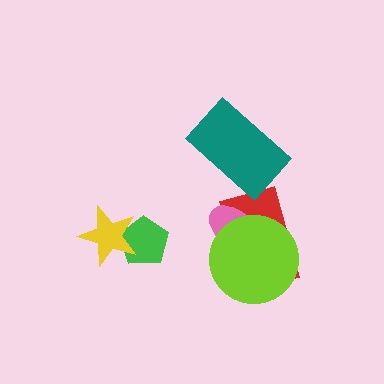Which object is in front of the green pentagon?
The yellow star is in front of the green pentagon.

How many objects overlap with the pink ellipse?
2 objects overlap with the pink ellipse.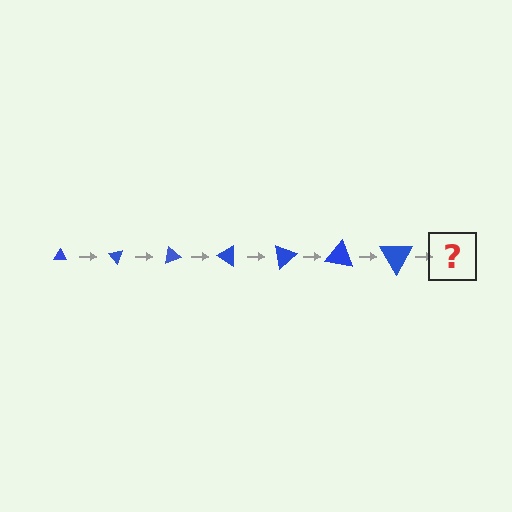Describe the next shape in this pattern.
It should be a triangle, larger than the previous one and rotated 350 degrees from the start.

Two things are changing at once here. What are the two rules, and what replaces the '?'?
The two rules are that the triangle grows larger each step and it rotates 50 degrees each step. The '?' should be a triangle, larger than the previous one and rotated 350 degrees from the start.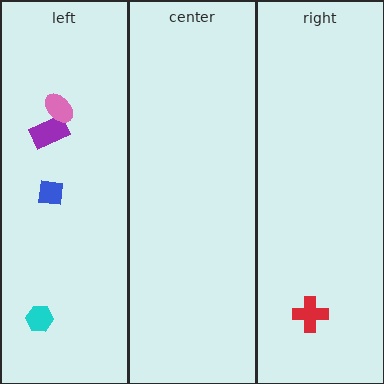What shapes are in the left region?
The purple rectangle, the cyan hexagon, the pink ellipse, the blue square.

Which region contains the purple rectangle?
The left region.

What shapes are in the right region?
The red cross.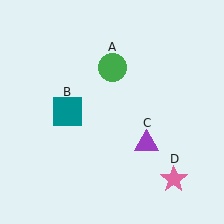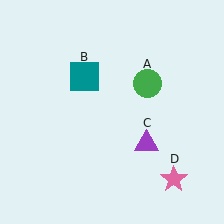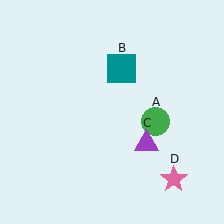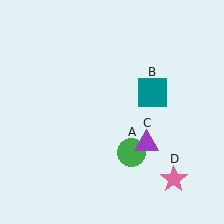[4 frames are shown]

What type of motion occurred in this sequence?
The green circle (object A), teal square (object B) rotated clockwise around the center of the scene.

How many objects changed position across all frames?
2 objects changed position: green circle (object A), teal square (object B).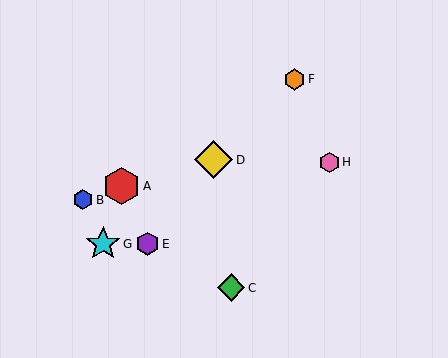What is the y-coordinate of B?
Object B is at y≈200.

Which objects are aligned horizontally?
Objects E, G are aligned horizontally.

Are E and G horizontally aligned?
Yes, both are at y≈244.